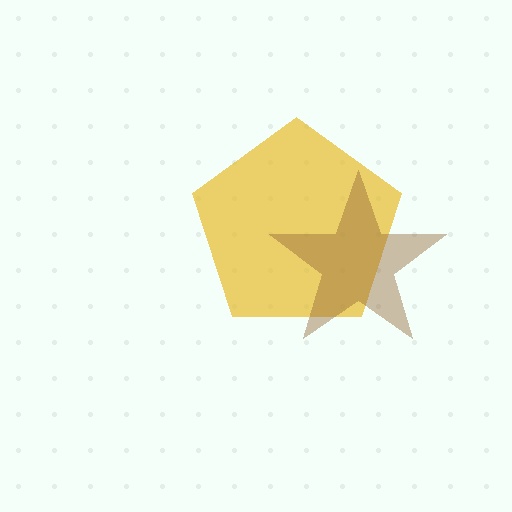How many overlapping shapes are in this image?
There are 2 overlapping shapes in the image.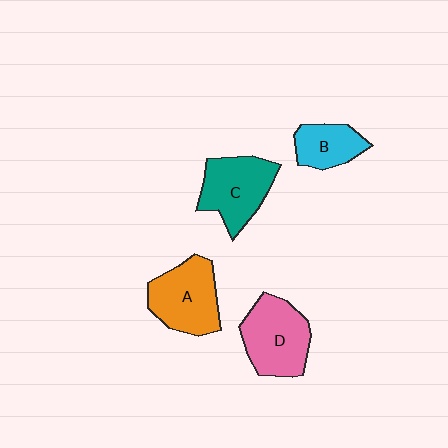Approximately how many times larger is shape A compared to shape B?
Approximately 1.6 times.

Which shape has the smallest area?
Shape B (cyan).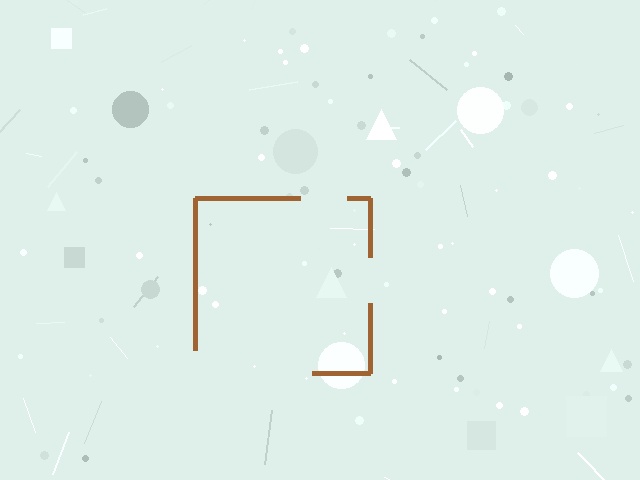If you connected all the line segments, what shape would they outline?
They would outline a square.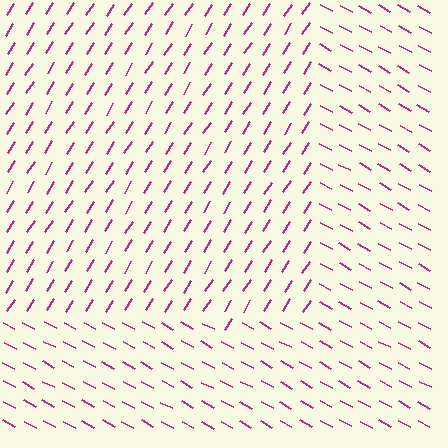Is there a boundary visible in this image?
Yes, there is a texture boundary formed by a change in line orientation.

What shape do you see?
I see a rectangle.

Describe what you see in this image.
The image is filled with small magenta line segments. A rectangle region in the image has lines oriented differently from the surrounding lines, creating a visible texture boundary.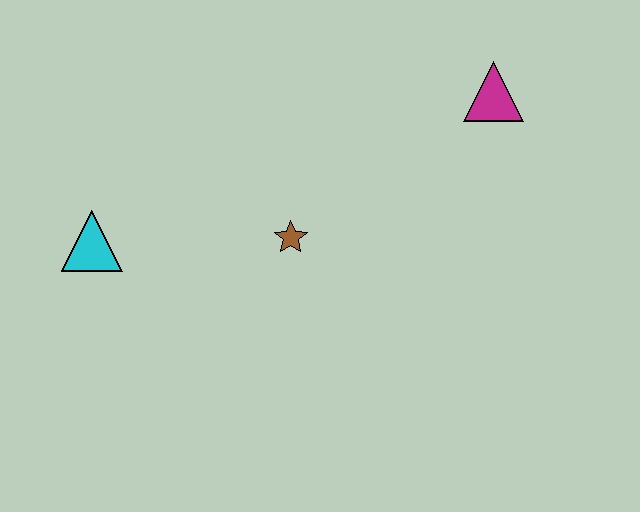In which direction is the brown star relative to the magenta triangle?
The brown star is to the left of the magenta triangle.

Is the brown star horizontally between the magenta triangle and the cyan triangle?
Yes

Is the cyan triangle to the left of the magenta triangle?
Yes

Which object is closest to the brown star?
The cyan triangle is closest to the brown star.